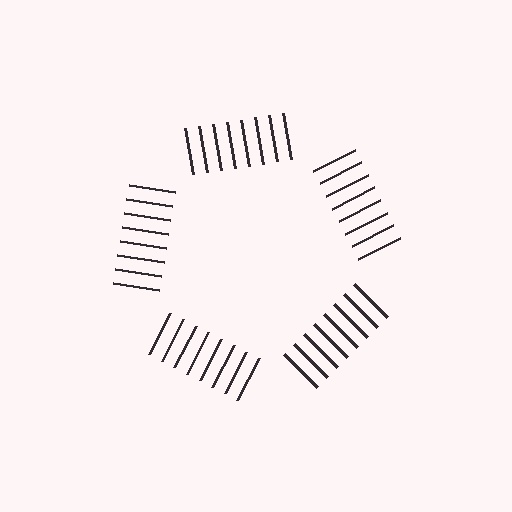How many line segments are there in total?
40 — 8 along each of the 5 edges.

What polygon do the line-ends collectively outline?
An illusory pentagon — the line segments terminate on its edges but no continuous stroke is drawn.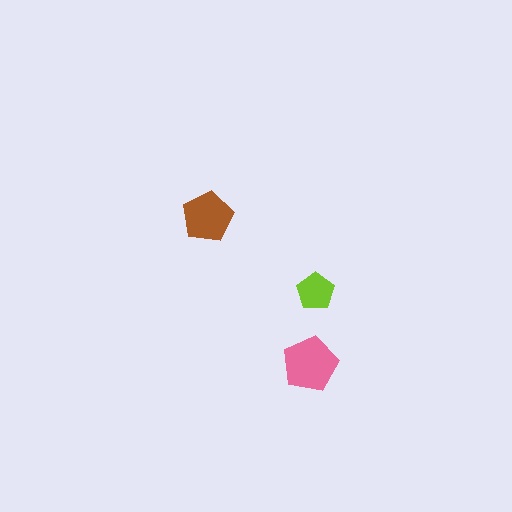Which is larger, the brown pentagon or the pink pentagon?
The pink one.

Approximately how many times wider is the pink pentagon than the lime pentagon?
About 1.5 times wider.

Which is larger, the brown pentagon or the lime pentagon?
The brown one.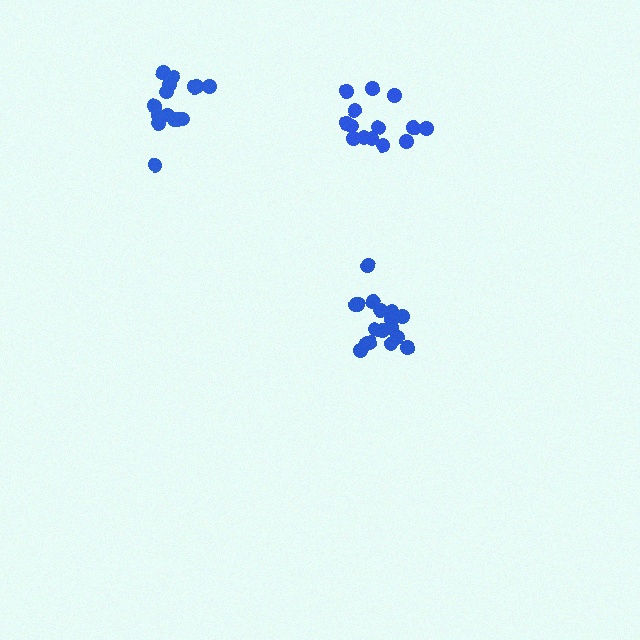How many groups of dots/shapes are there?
There are 3 groups.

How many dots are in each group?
Group 1: 14 dots, Group 2: 17 dots, Group 3: 15 dots (46 total).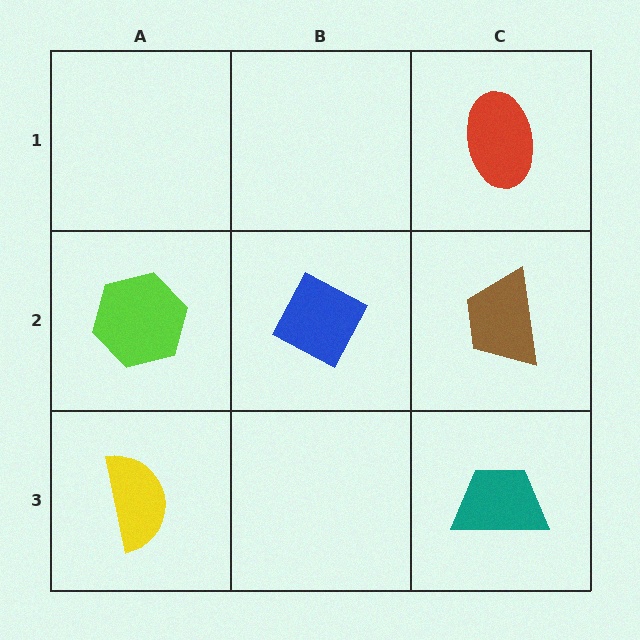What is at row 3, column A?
A yellow semicircle.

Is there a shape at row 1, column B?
No, that cell is empty.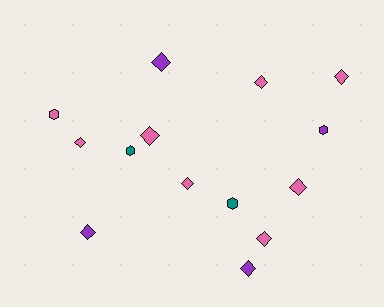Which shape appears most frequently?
Diamond, with 10 objects.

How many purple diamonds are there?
There are 3 purple diamonds.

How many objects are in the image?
There are 14 objects.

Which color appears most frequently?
Pink, with 8 objects.